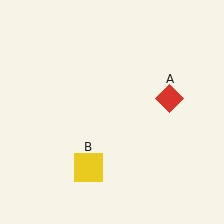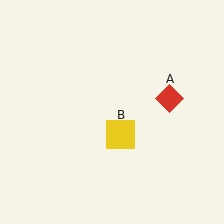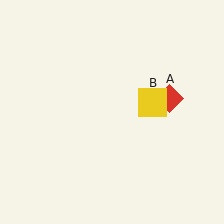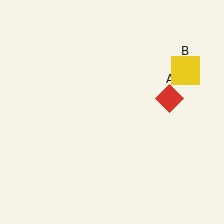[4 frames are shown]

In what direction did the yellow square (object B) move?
The yellow square (object B) moved up and to the right.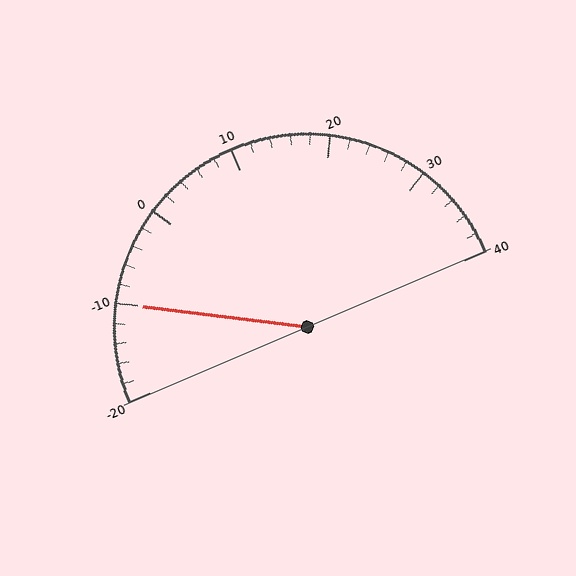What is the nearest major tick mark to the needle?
The nearest major tick mark is -10.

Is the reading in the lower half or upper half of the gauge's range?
The reading is in the lower half of the range (-20 to 40).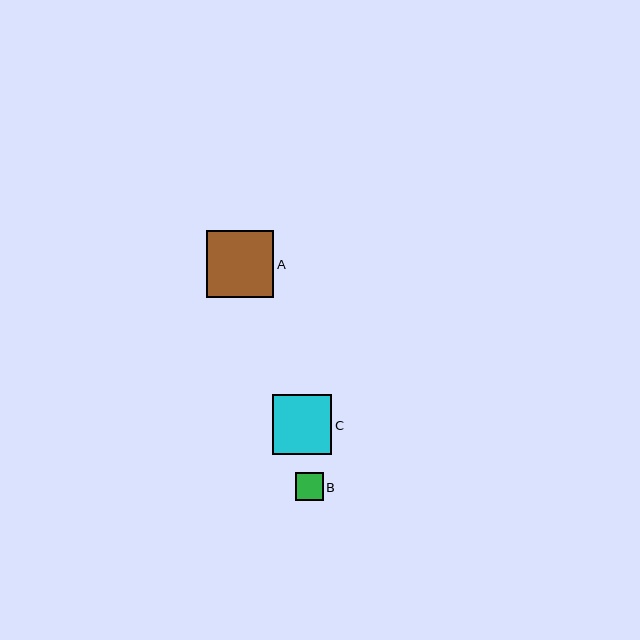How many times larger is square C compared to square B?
Square C is approximately 2.2 times the size of square B.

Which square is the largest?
Square A is the largest with a size of approximately 68 pixels.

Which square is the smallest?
Square B is the smallest with a size of approximately 27 pixels.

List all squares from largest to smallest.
From largest to smallest: A, C, B.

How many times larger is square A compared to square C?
Square A is approximately 1.1 times the size of square C.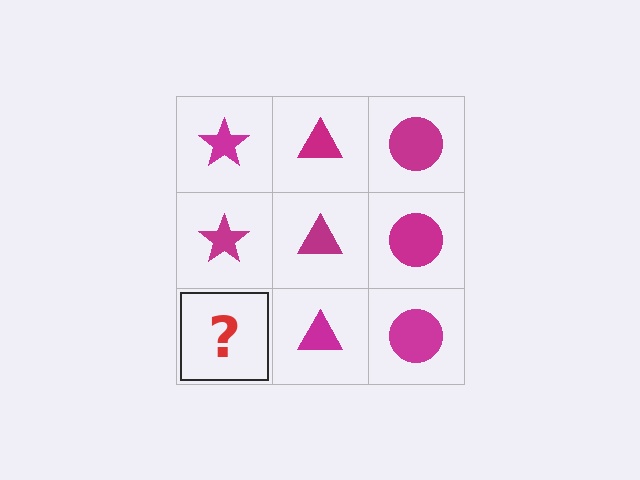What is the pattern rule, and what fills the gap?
The rule is that each column has a consistent shape. The gap should be filled with a magenta star.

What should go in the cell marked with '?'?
The missing cell should contain a magenta star.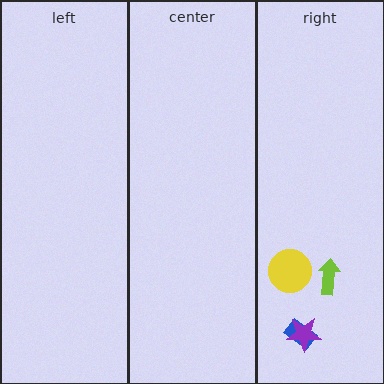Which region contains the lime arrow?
The right region.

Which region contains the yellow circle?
The right region.